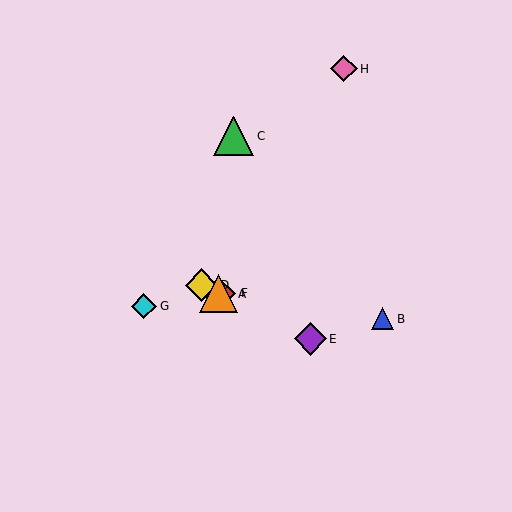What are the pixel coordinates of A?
Object A is at (219, 294).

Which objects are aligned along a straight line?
Objects A, D, E, F are aligned along a straight line.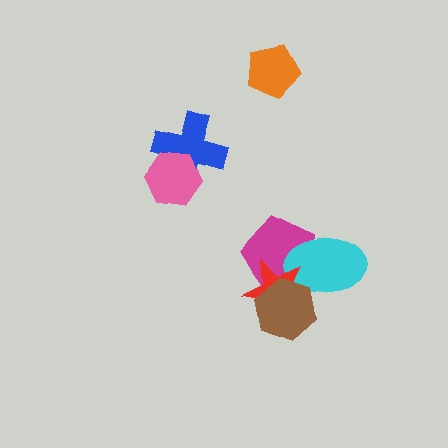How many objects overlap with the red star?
3 objects overlap with the red star.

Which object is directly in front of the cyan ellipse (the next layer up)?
The red star is directly in front of the cyan ellipse.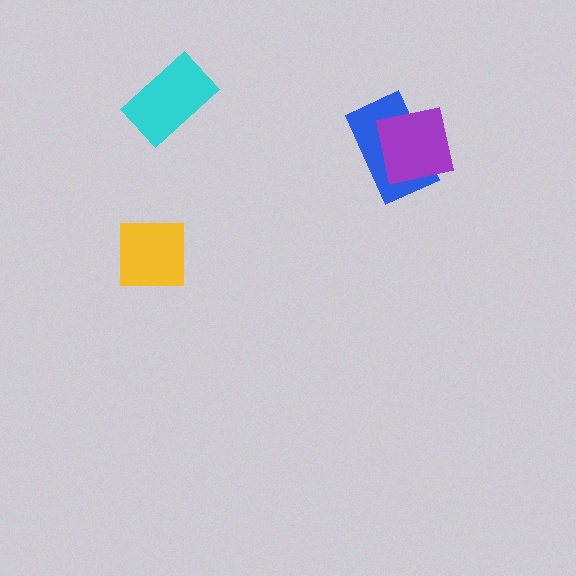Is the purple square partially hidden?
No, no other shape covers it.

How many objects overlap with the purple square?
1 object overlaps with the purple square.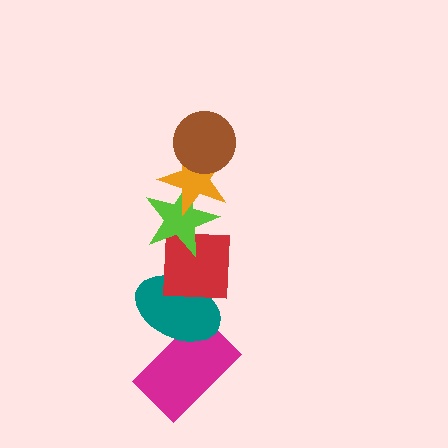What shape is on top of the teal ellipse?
The red square is on top of the teal ellipse.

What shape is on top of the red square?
The lime star is on top of the red square.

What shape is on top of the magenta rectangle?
The teal ellipse is on top of the magenta rectangle.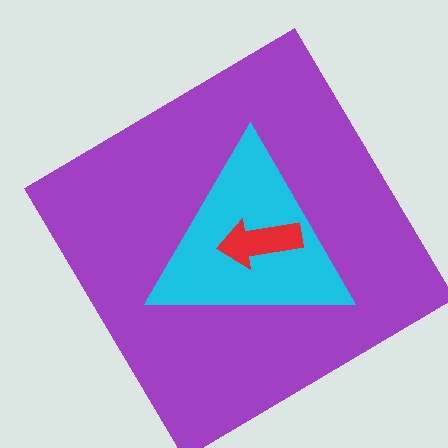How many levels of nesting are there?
3.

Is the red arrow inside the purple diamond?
Yes.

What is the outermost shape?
The purple diamond.